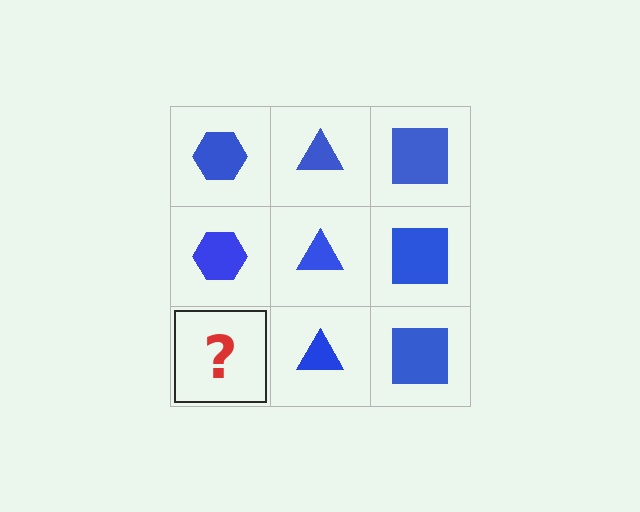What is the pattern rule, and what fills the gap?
The rule is that each column has a consistent shape. The gap should be filled with a blue hexagon.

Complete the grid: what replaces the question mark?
The question mark should be replaced with a blue hexagon.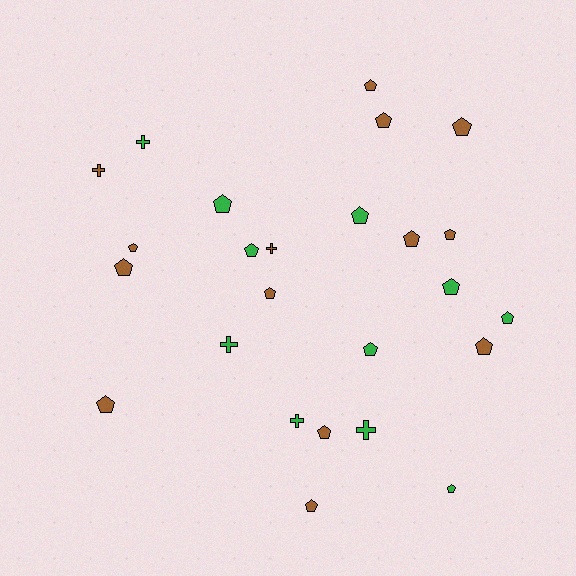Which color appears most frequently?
Brown, with 14 objects.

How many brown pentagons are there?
There are 12 brown pentagons.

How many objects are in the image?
There are 25 objects.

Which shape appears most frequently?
Pentagon, with 19 objects.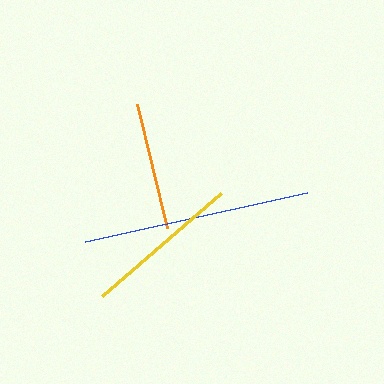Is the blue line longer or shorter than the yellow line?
The blue line is longer than the yellow line.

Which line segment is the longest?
The blue line is the longest at approximately 227 pixels.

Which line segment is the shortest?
The orange line is the shortest at approximately 127 pixels.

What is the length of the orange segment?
The orange segment is approximately 127 pixels long.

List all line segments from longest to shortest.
From longest to shortest: blue, yellow, orange.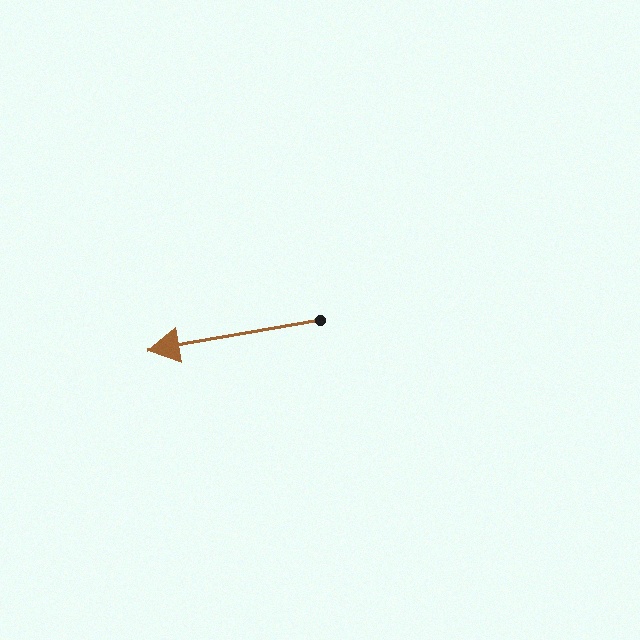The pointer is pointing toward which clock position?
Roughly 9 o'clock.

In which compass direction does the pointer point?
West.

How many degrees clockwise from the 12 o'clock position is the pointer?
Approximately 260 degrees.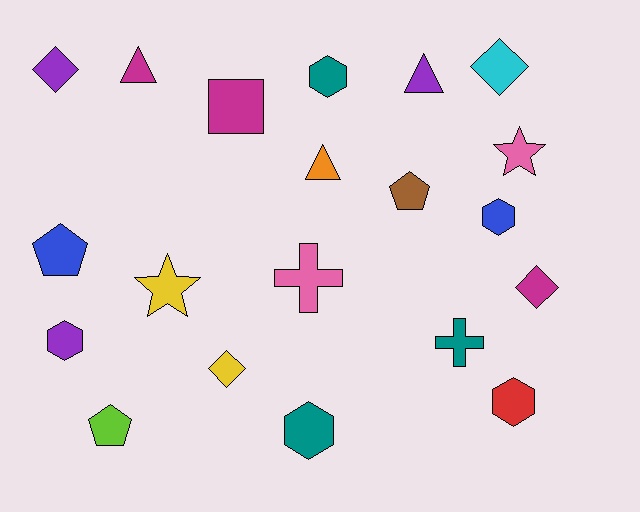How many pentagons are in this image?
There are 3 pentagons.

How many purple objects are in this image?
There are 3 purple objects.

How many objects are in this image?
There are 20 objects.